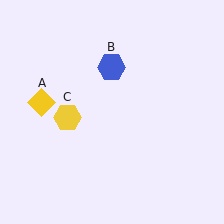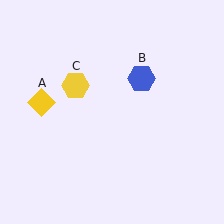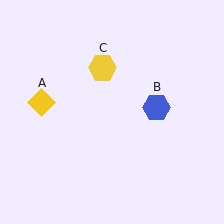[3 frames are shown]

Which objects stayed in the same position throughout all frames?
Yellow diamond (object A) remained stationary.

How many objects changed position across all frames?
2 objects changed position: blue hexagon (object B), yellow hexagon (object C).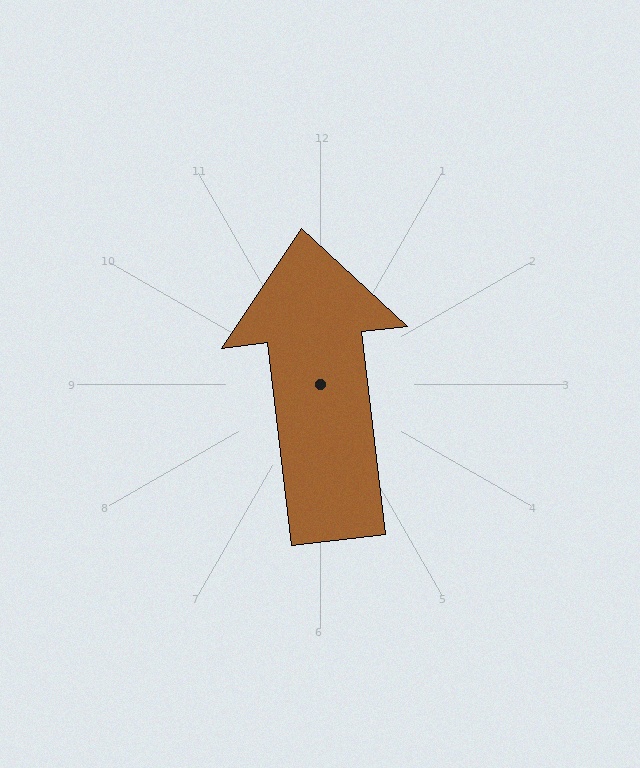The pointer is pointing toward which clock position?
Roughly 12 o'clock.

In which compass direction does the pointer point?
North.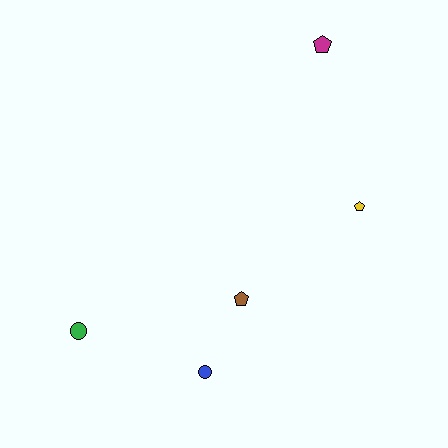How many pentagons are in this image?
There are 3 pentagons.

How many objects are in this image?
There are 5 objects.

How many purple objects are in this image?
There are no purple objects.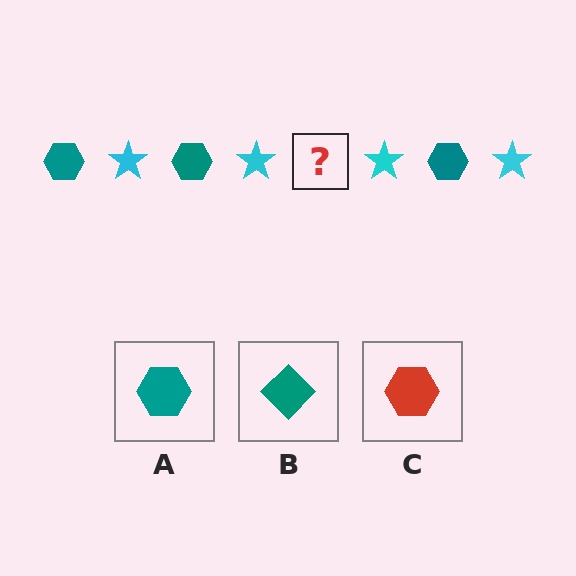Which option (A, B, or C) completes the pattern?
A.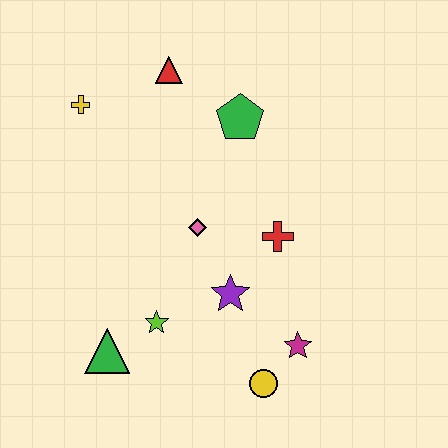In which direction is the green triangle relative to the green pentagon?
The green triangle is below the green pentagon.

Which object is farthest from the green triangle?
The red triangle is farthest from the green triangle.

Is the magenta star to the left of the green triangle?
No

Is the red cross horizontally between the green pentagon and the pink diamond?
No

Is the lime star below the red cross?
Yes